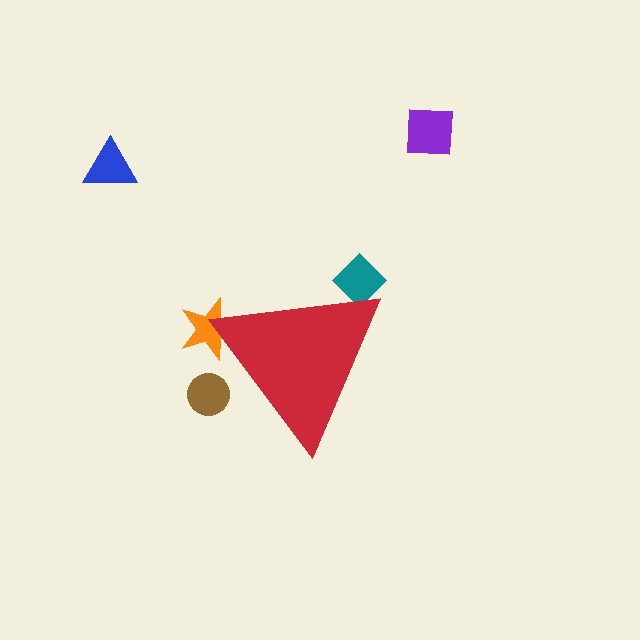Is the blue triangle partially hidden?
No, the blue triangle is fully visible.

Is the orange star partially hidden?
Yes, the orange star is partially hidden behind the red triangle.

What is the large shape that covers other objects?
A red triangle.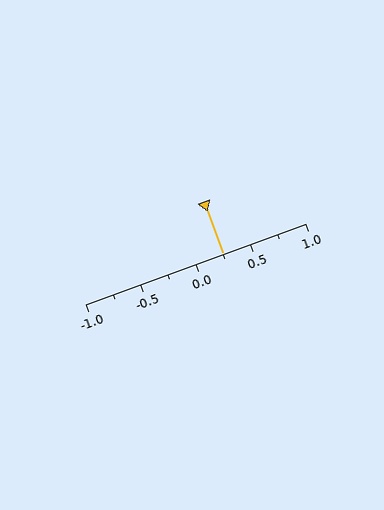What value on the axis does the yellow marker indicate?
The marker indicates approximately 0.25.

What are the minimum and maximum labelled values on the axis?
The axis runs from -1.0 to 1.0.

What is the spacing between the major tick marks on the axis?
The major ticks are spaced 0.5 apart.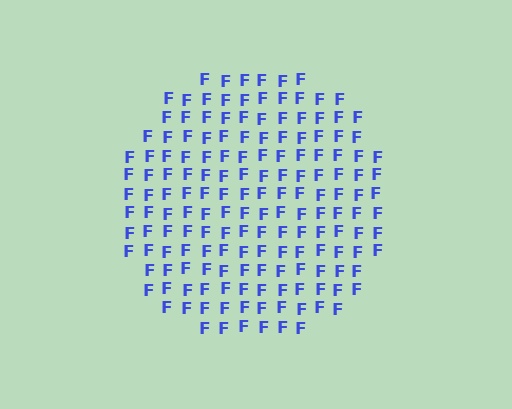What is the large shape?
The large shape is a circle.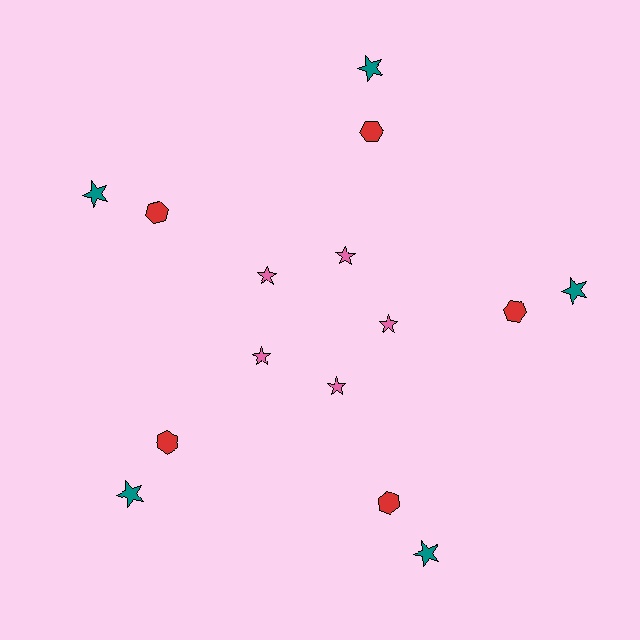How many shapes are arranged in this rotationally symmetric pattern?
There are 15 shapes, arranged in 5 groups of 3.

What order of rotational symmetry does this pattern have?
This pattern has 5-fold rotational symmetry.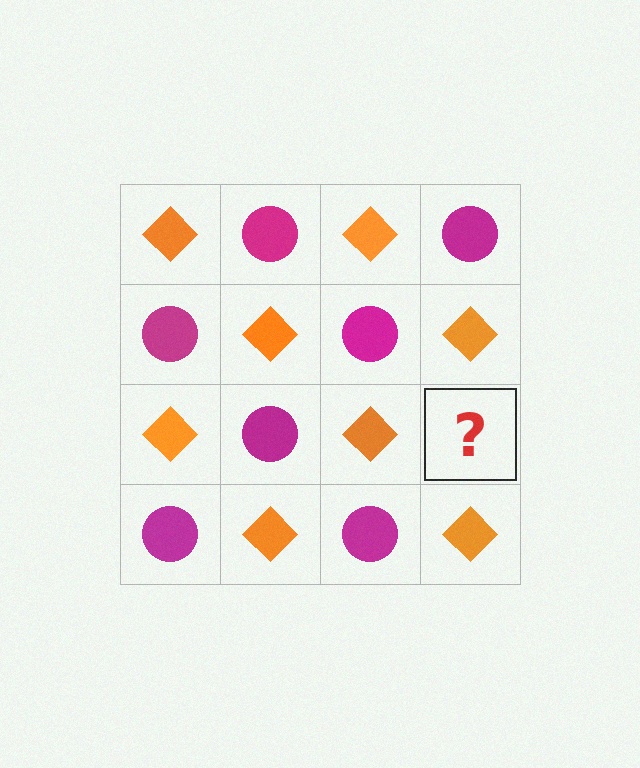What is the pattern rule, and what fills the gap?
The rule is that it alternates orange diamond and magenta circle in a checkerboard pattern. The gap should be filled with a magenta circle.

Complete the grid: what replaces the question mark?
The question mark should be replaced with a magenta circle.